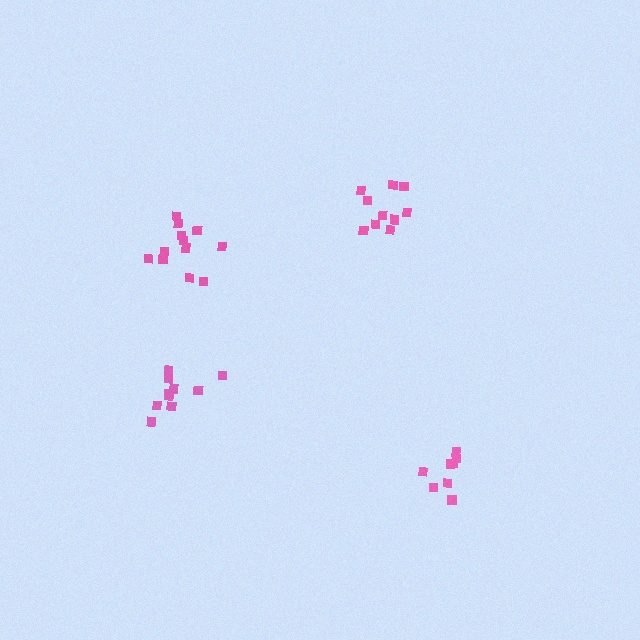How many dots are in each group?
Group 1: 10 dots, Group 2: 10 dots, Group 3: 8 dots, Group 4: 13 dots (41 total).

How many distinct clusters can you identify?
There are 4 distinct clusters.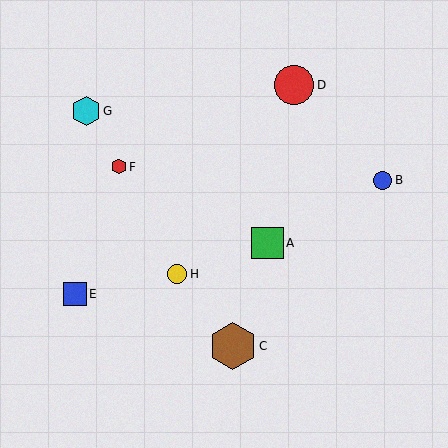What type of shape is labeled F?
Shape F is a red hexagon.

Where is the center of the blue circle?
The center of the blue circle is at (382, 180).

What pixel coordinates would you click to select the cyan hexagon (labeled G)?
Click at (86, 111) to select the cyan hexagon G.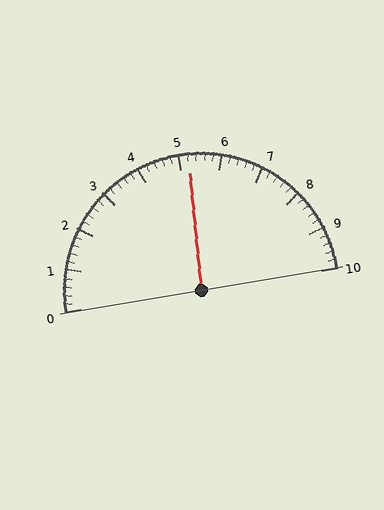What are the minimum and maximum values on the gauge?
The gauge ranges from 0 to 10.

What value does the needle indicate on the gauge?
The needle indicates approximately 5.2.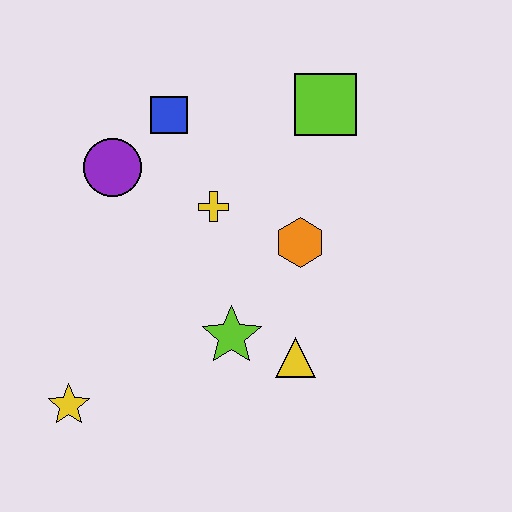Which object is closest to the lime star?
The yellow triangle is closest to the lime star.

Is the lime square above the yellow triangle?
Yes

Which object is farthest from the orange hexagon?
The yellow star is farthest from the orange hexagon.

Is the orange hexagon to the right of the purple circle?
Yes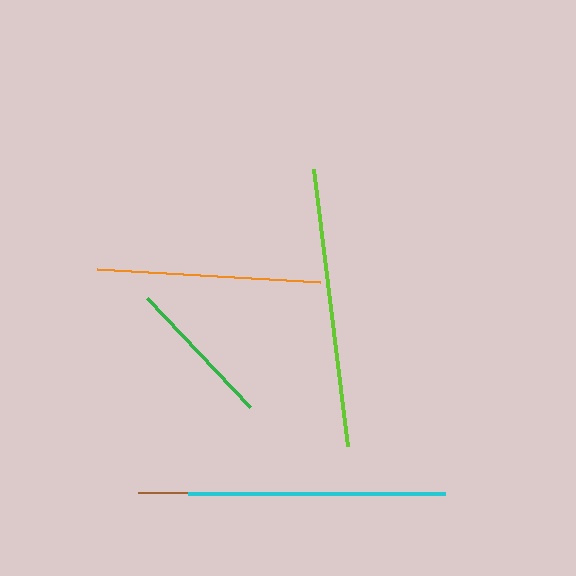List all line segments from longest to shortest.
From longest to shortest: lime, cyan, orange, brown, green.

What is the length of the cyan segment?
The cyan segment is approximately 257 pixels long.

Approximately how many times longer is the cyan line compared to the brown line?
The cyan line is approximately 1.5 times the length of the brown line.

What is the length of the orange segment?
The orange segment is approximately 224 pixels long.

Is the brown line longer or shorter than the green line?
The brown line is longer than the green line.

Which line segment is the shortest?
The green line is the shortest at approximately 150 pixels.